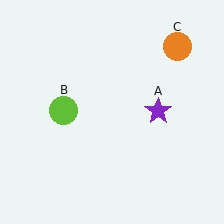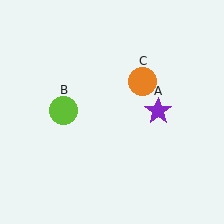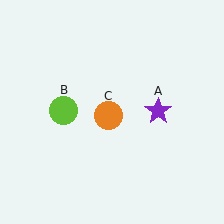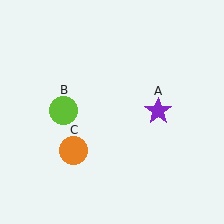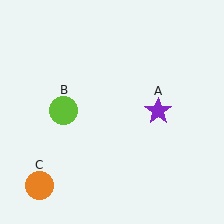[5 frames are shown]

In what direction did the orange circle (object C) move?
The orange circle (object C) moved down and to the left.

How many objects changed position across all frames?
1 object changed position: orange circle (object C).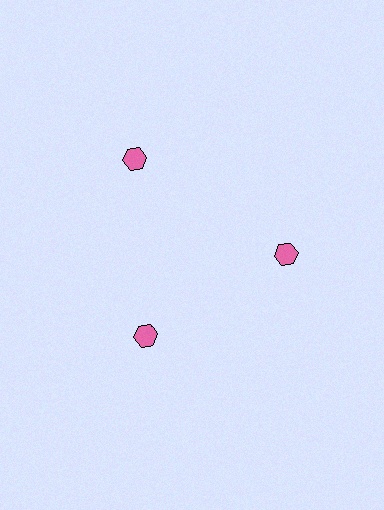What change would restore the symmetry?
The symmetry would be restored by moving it inward, back onto the ring so that all 3 hexagons sit at equal angles and equal distance from the center.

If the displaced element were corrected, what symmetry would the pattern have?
It would have 3-fold rotational symmetry — the pattern would map onto itself every 120 degrees.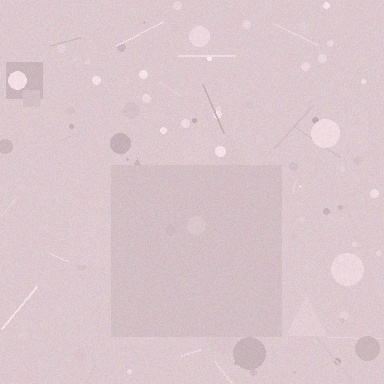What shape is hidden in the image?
A square is hidden in the image.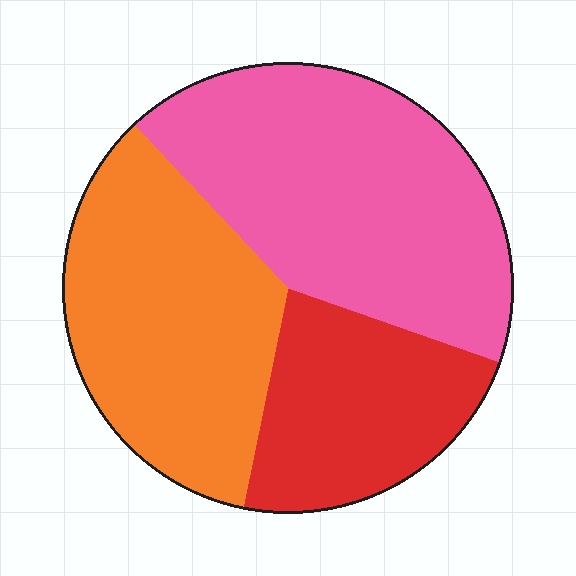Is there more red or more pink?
Pink.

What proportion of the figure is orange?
Orange takes up about one third (1/3) of the figure.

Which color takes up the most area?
Pink, at roughly 40%.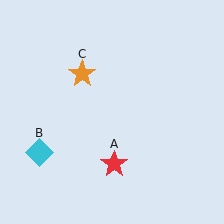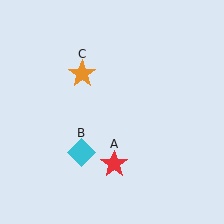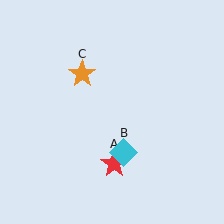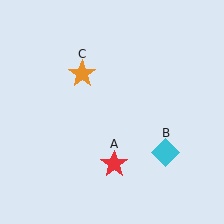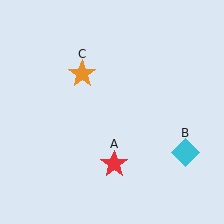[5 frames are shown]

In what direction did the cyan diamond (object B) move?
The cyan diamond (object B) moved right.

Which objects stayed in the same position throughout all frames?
Red star (object A) and orange star (object C) remained stationary.